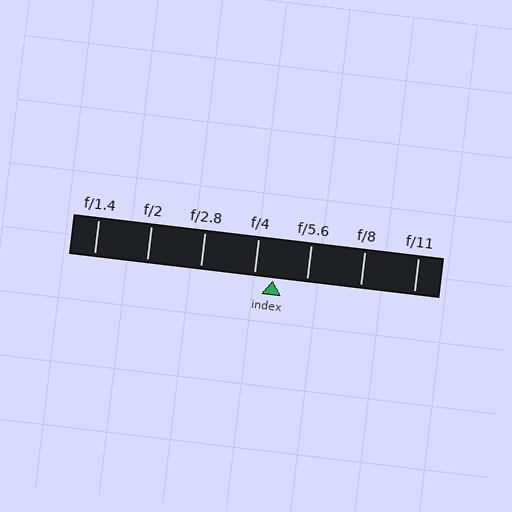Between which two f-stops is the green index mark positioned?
The index mark is between f/4 and f/5.6.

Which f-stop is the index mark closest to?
The index mark is closest to f/4.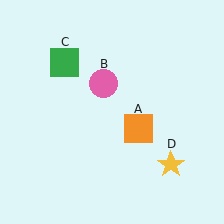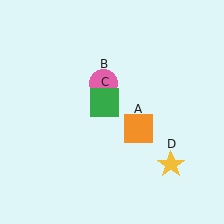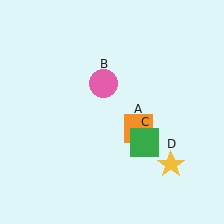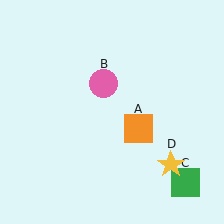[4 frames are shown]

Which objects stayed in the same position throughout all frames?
Orange square (object A) and pink circle (object B) and yellow star (object D) remained stationary.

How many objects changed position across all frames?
1 object changed position: green square (object C).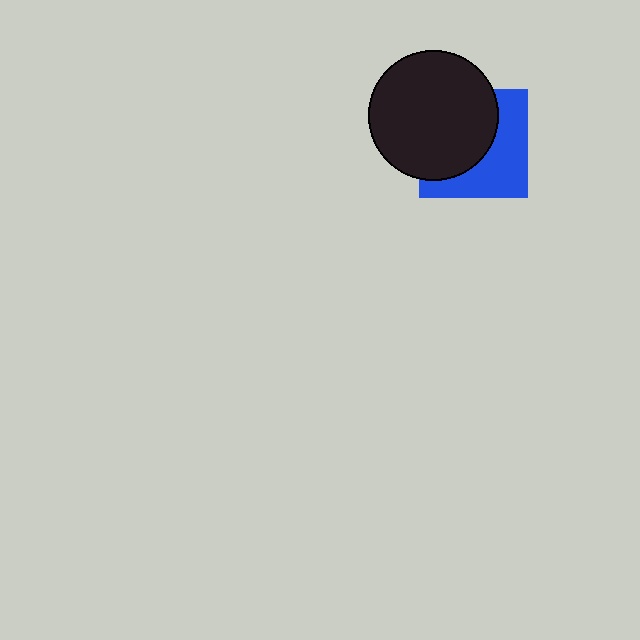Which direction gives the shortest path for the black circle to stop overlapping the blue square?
Moving toward the upper-left gives the shortest separation.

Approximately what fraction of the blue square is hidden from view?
Roughly 54% of the blue square is hidden behind the black circle.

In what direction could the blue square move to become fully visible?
The blue square could move toward the lower-right. That would shift it out from behind the black circle entirely.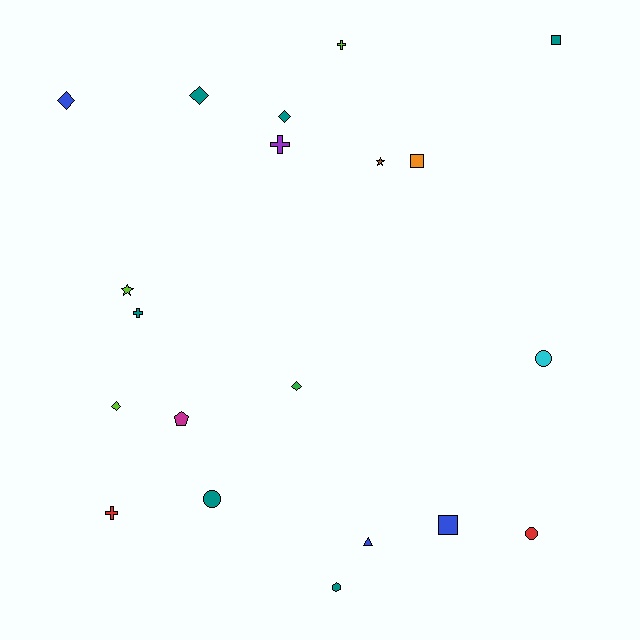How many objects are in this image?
There are 20 objects.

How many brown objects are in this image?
There is 1 brown object.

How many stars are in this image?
There are 2 stars.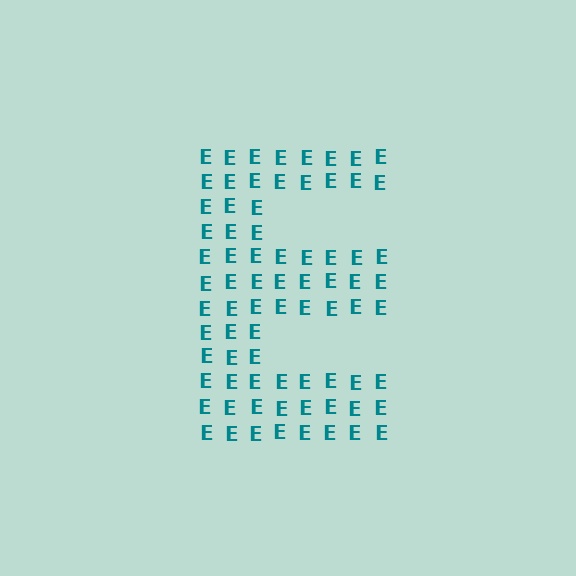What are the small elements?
The small elements are letter E's.